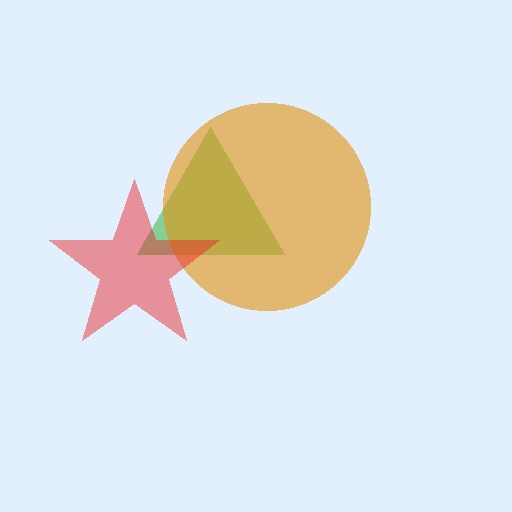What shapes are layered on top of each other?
The layered shapes are: a green triangle, an orange circle, a red star.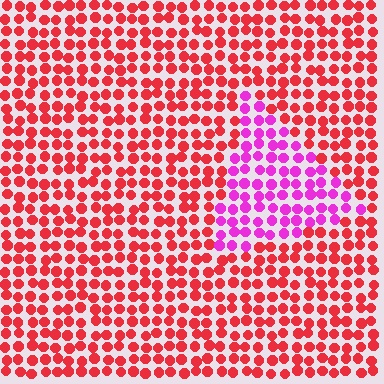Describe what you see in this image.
The image is filled with small red elements in a uniform arrangement. A triangle-shaped region is visible where the elements are tinted to a slightly different hue, forming a subtle color boundary.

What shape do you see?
I see a triangle.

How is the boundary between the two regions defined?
The boundary is defined purely by a slight shift in hue (about 50 degrees). Spacing, size, and orientation are identical on both sides.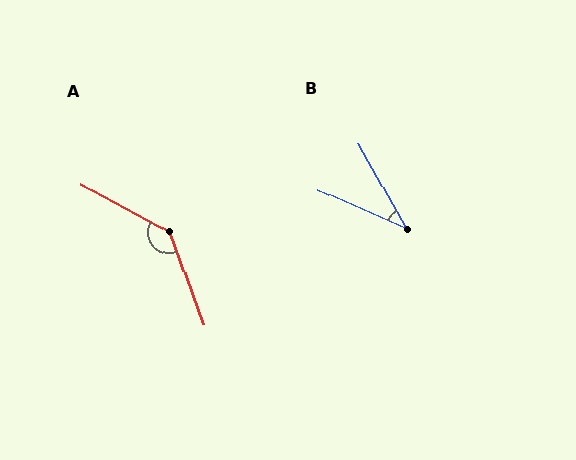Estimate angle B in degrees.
Approximately 37 degrees.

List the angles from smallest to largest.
B (37°), A (138°).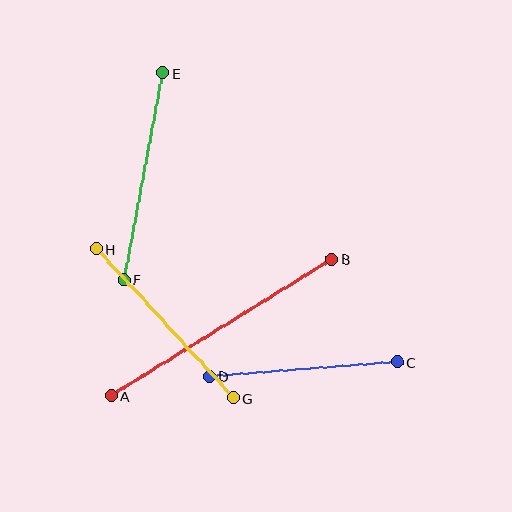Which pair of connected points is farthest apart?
Points A and B are farthest apart.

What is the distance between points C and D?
The distance is approximately 189 pixels.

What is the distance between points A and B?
The distance is approximately 260 pixels.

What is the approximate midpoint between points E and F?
The midpoint is at approximately (143, 176) pixels.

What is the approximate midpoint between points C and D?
The midpoint is at approximately (303, 369) pixels.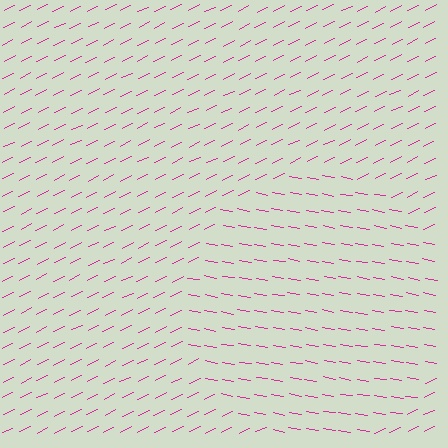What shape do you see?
I see a circle.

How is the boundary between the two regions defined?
The boundary is defined purely by a change in line orientation (approximately 35 degrees difference). All lines are the same color and thickness.